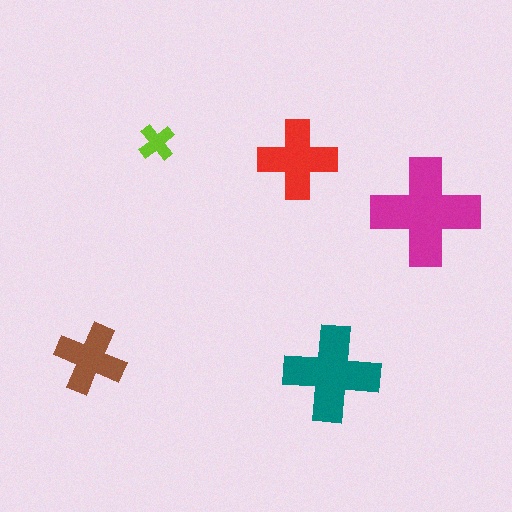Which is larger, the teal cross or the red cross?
The teal one.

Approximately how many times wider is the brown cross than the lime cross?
About 2 times wider.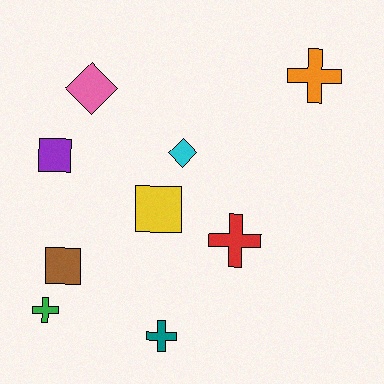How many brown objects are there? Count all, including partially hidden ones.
There is 1 brown object.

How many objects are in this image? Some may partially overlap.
There are 9 objects.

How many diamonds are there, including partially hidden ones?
There are 2 diamonds.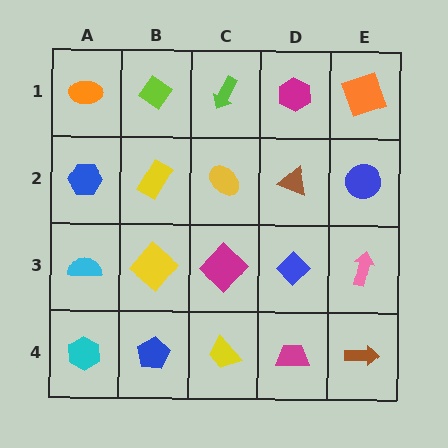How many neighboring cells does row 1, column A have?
2.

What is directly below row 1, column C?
A yellow ellipse.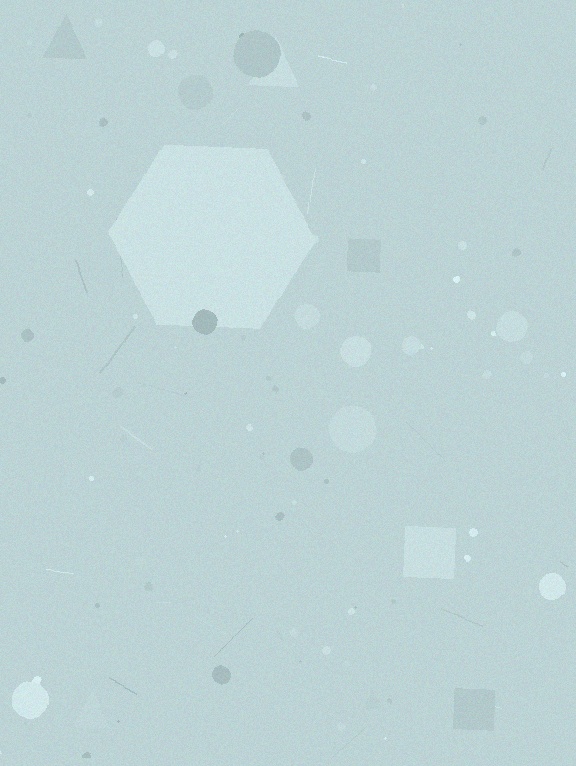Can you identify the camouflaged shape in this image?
The camouflaged shape is a hexagon.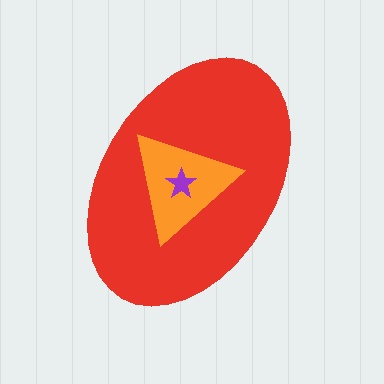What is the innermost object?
The purple star.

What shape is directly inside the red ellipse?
The orange triangle.